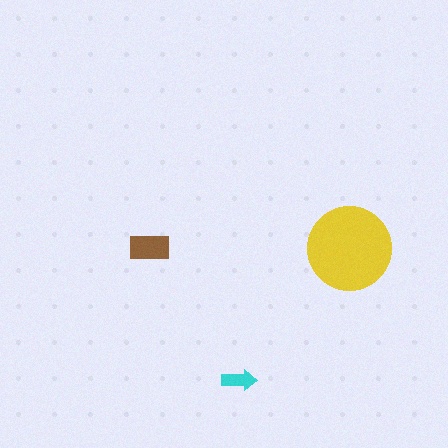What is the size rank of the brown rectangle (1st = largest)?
2nd.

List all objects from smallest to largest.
The cyan arrow, the brown rectangle, the yellow circle.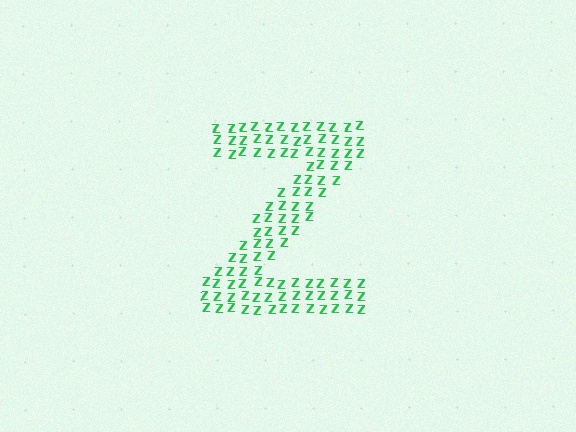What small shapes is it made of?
It is made of small letter Z's.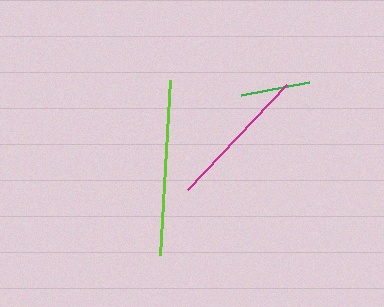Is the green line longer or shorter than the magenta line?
The magenta line is longer than the green line.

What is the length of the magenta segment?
The magenta segment is approximately 144 pixels long.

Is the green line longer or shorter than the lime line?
The lime line is longer than the green line.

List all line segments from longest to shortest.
From longest to shortest: lime, magenta, green.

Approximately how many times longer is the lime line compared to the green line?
The lime line is approximately 2.5 times the length of the green line.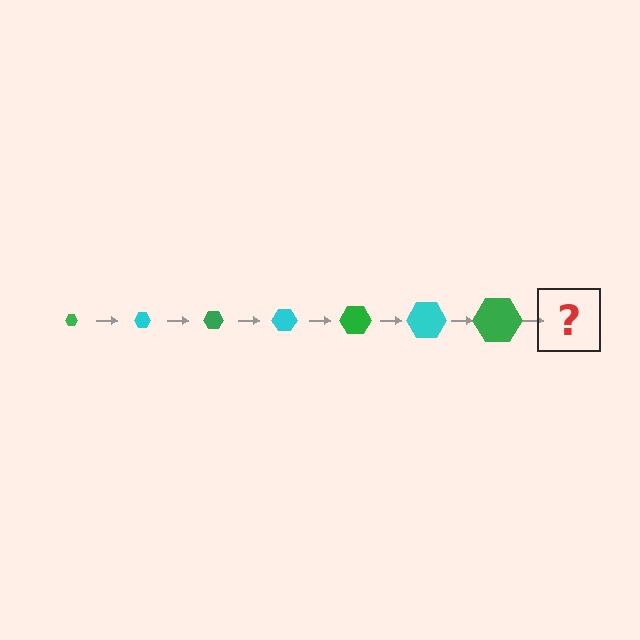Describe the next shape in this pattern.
It should be a cyan hexagon, larger than the previous one.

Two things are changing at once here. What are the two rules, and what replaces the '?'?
The two rules are that the hexagon grows larger each step and the color cycles through green and cyan. The '?' should be a cyan hexagon, larger than the previous one.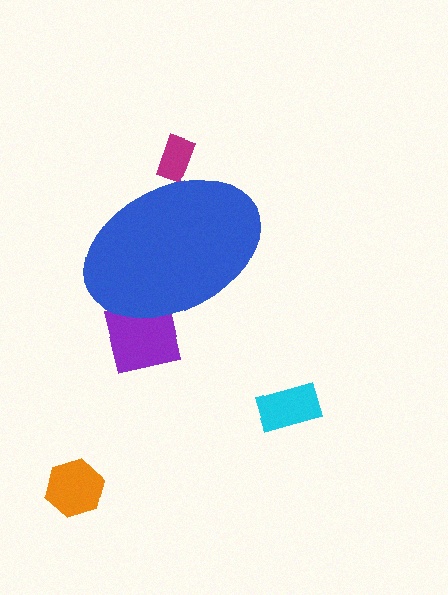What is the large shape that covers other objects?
A blue ellipse.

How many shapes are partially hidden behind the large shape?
2 shapes are partially hidden.